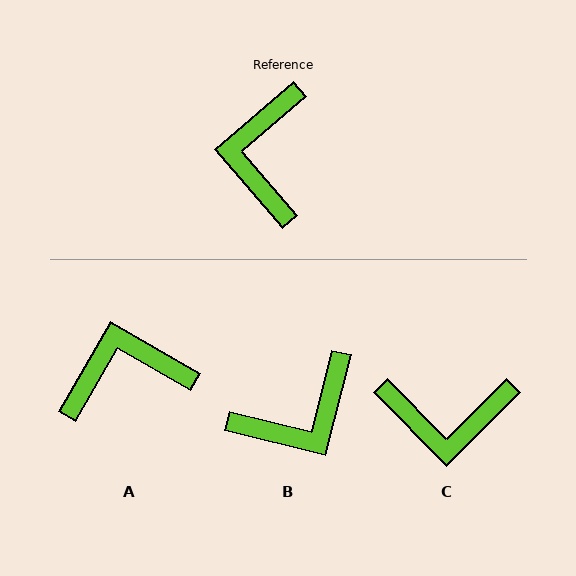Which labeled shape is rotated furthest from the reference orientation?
B, about 125 degrees away.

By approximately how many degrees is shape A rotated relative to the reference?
Approximately 71 degrees clockwise.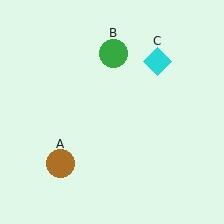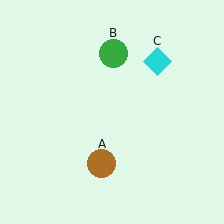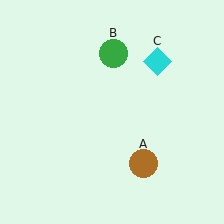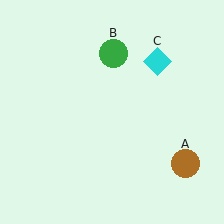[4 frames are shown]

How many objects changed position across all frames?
1 object changed position: brown circle (object A).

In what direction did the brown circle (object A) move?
The brown circle (object A) moved right.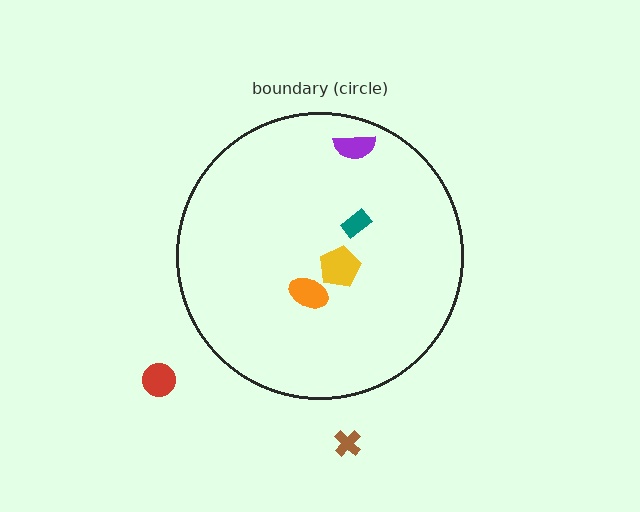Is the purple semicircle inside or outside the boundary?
Inside.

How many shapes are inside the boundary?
4 inside, 2 outside.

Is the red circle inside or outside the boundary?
Outside.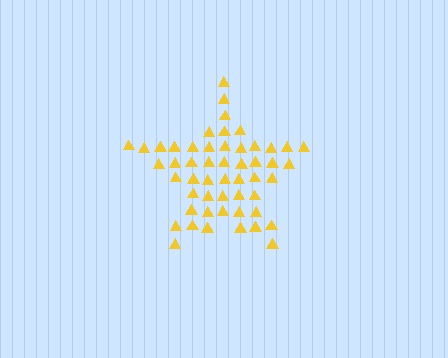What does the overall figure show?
The overall figure shows a star.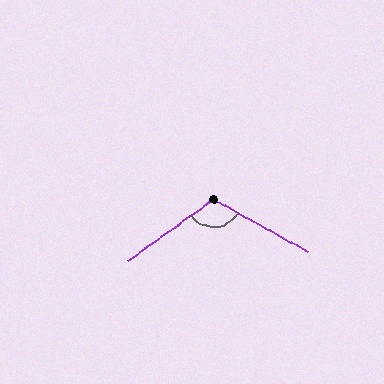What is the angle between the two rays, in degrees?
Approximately 116 degrees.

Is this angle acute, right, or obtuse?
It is obtuse.